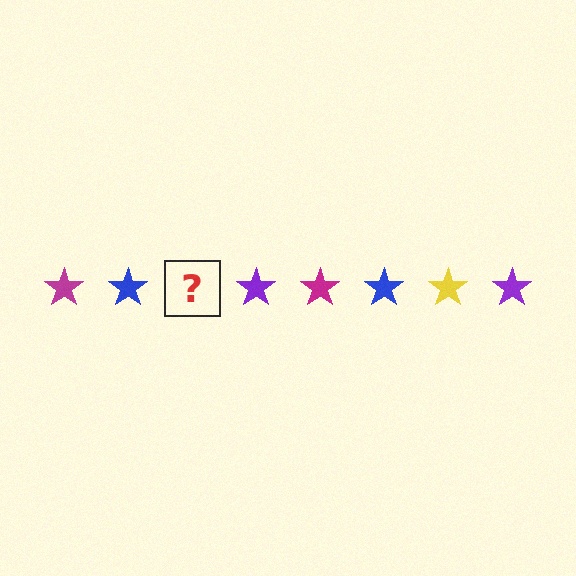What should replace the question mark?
The question mark should be replaced with a yellow star.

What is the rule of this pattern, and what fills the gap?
The rule is that the pattern cycles through magenta, blue, yellow, purple stars. The gap should be filled with a yellow star.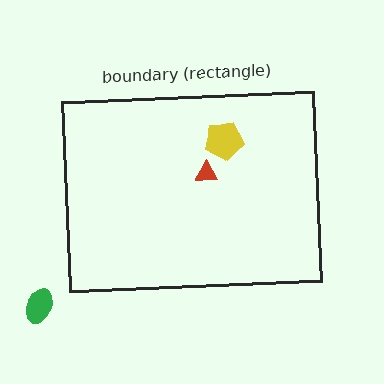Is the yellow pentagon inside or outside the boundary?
Inside.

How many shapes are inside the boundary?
2 inside, 1 outside.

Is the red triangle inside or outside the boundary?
Inside.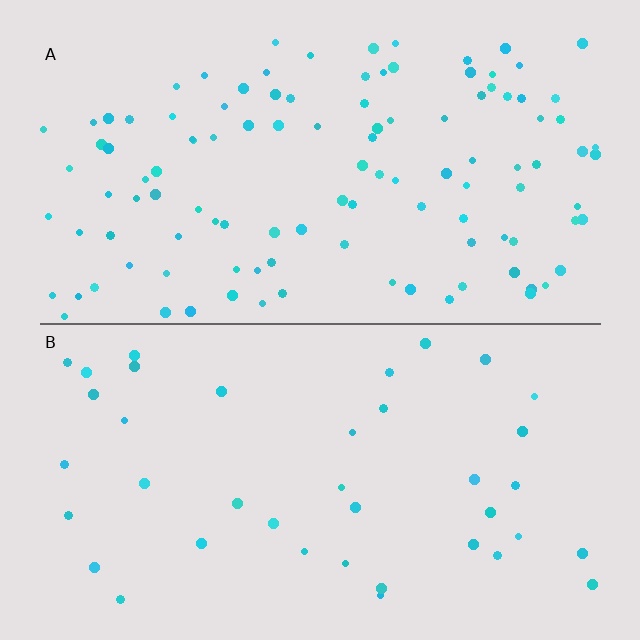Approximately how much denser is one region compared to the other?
Approximately 2.9× — region A over region B.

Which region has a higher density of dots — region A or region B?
A (the top).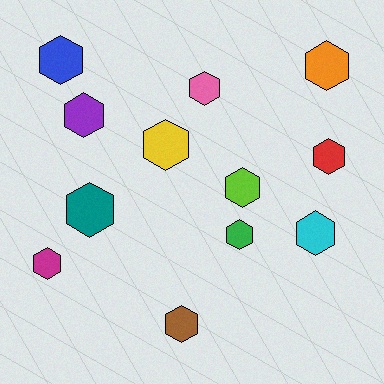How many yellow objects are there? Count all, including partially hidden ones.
There is 1 yellow object.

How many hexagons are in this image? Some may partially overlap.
There are 12 hexagons.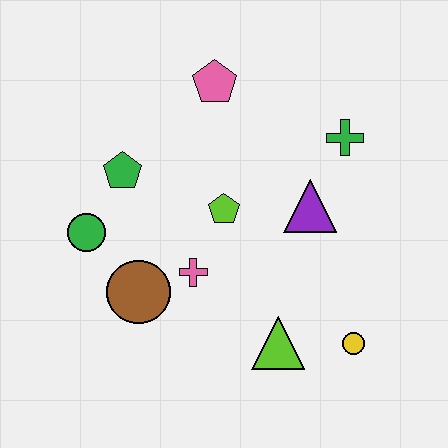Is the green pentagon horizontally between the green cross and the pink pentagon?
No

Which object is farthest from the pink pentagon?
The yellow circle is farthest from the pink pentagon.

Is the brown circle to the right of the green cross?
No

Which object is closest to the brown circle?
The pink cross is closest to the brown circle.